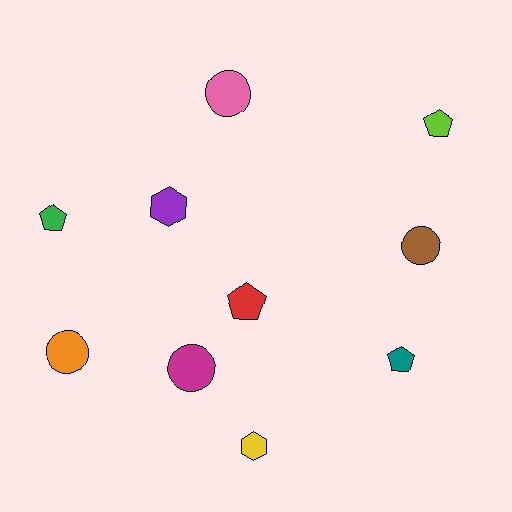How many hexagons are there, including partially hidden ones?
There are 2 hexagons.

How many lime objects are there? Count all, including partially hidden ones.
There is 1 lime object.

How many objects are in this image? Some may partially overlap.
There are 10 objects.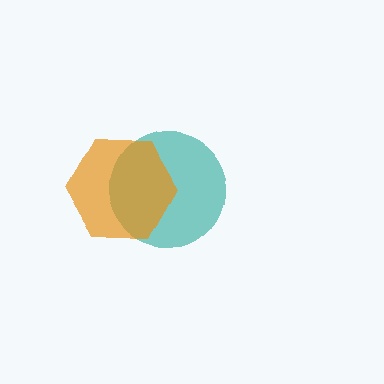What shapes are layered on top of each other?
The layered shapes are: a teal circle, an orange hexagon.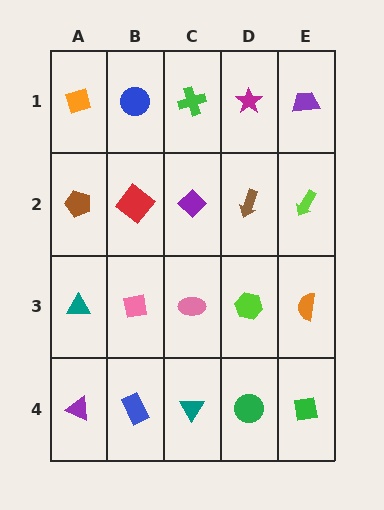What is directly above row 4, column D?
A lime hexagon.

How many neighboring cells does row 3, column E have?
3.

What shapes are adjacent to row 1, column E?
A lime arrow (row 2, column E), a magenta star (row 1, column D).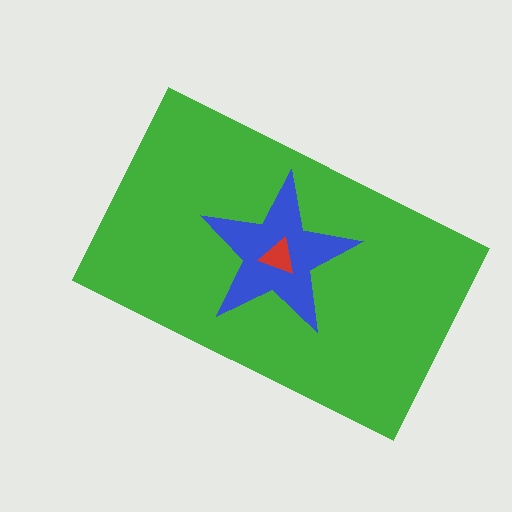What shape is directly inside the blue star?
The red triangle.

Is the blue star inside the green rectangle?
Yes.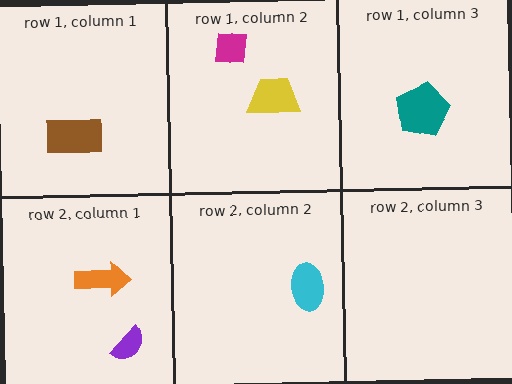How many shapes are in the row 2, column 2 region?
1.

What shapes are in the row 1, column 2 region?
The magenta square, the yellow trapezoid.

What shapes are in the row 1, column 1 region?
The brown rectangle.